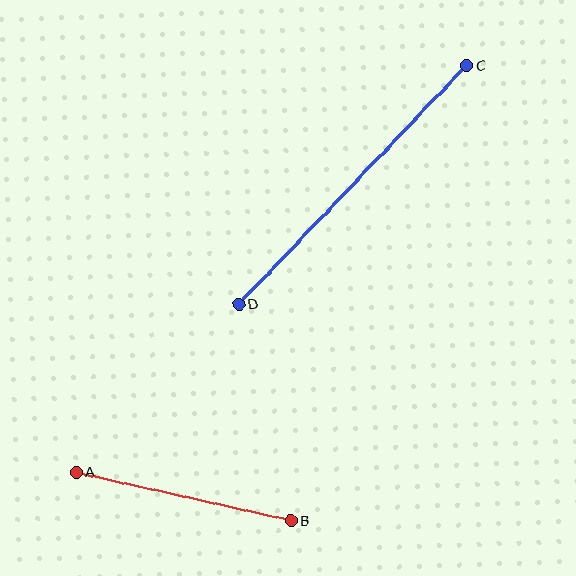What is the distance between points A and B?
The distance is approximately 221 pixels.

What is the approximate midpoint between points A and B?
The midpoint is at approximately (184, 496) pixels.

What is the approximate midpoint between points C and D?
The midpoint is at approximately (353, 185) pixels.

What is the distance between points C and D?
The distance is approximately 330 pixels.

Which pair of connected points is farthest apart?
Points C and D are farthest apart.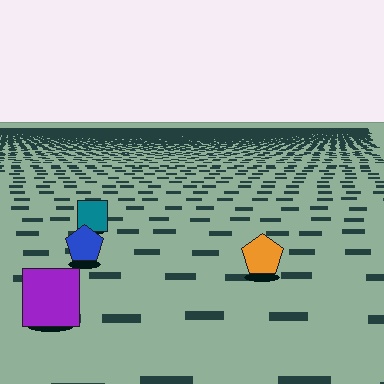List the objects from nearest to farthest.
From nearest to farthest: the purple square, the orange pentagon, the blue pentagon, the teal square.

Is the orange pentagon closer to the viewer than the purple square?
No. The purple square is closer — you can tell from the texture gradient: the ground texture is coarser near it.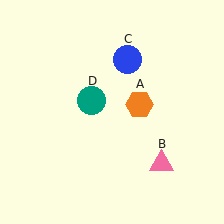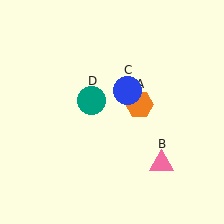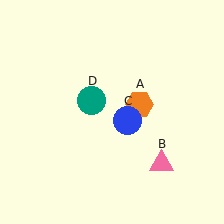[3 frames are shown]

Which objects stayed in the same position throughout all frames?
Orange hexagon (object A) and pink triangle (object B) and teal circle (object D) remained stationary.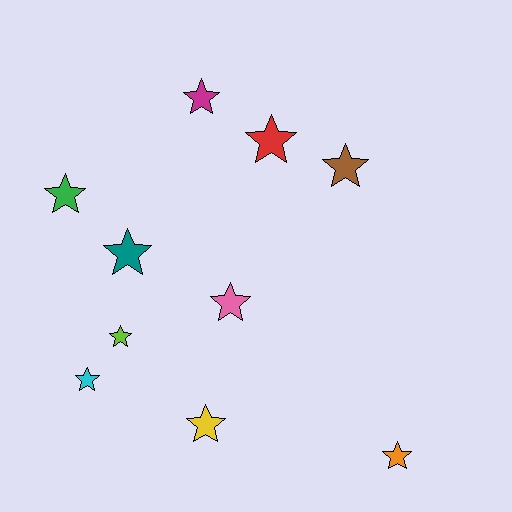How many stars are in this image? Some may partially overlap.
There are 10 stars.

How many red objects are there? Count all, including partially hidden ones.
There is 1 red object.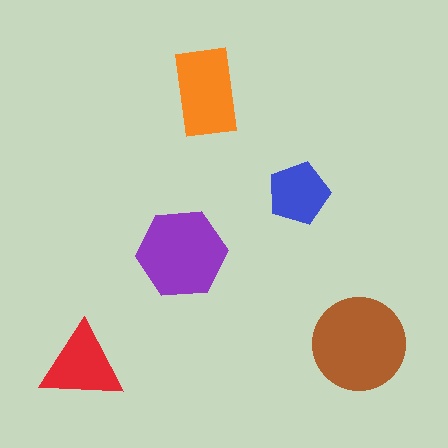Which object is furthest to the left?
The red triangle is leftmost.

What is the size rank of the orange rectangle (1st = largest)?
3rd.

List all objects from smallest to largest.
The blue pentagon, the red triangle, the orange rectangle, the purple hexagon, the brown circle.